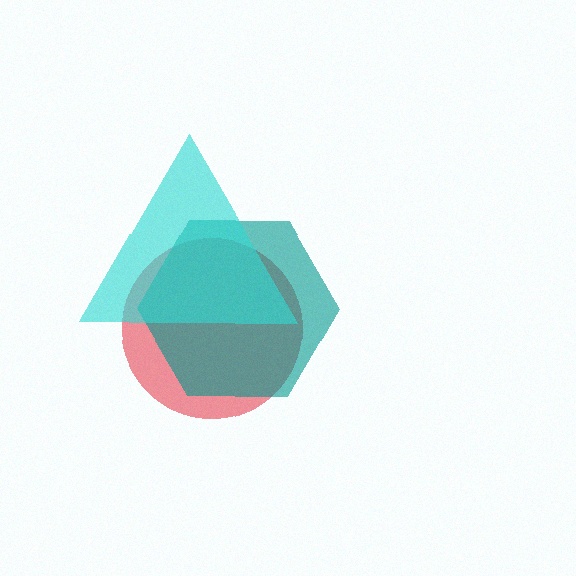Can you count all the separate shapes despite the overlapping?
Yes, there are 3 separate shapes.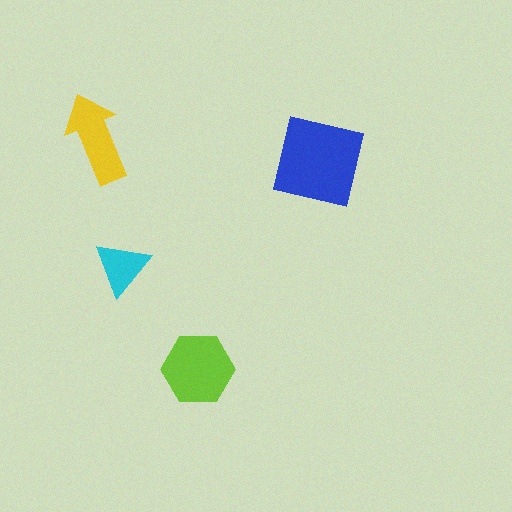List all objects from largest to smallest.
The blue square, the lime hexagon, the yellow arrow, the cyan triangle.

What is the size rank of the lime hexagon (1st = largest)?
2nd.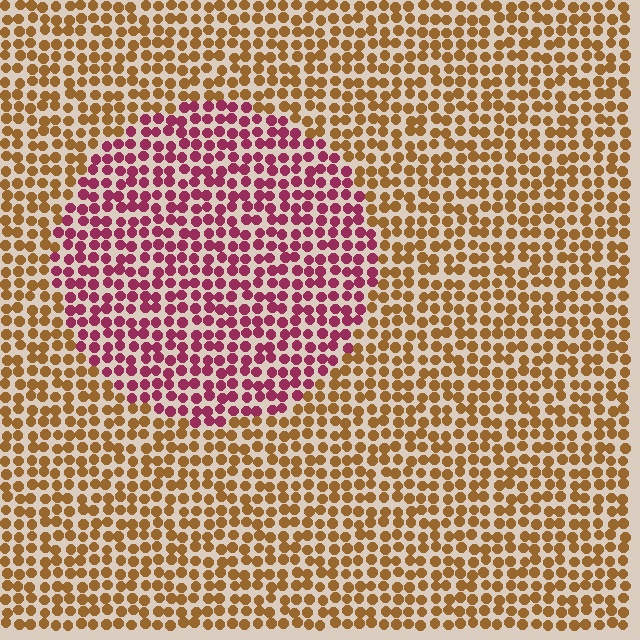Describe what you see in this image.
The image is filled with small brown elements in a uniform arrangement. A circle-shaped region is visible where the elements are tinted to a slightly different hue, forming a subtle color boundary.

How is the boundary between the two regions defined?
The boundary is defined purely by a slight shift in hue (about 59 degrees). Spacing, size, and orientation are identical on both sides.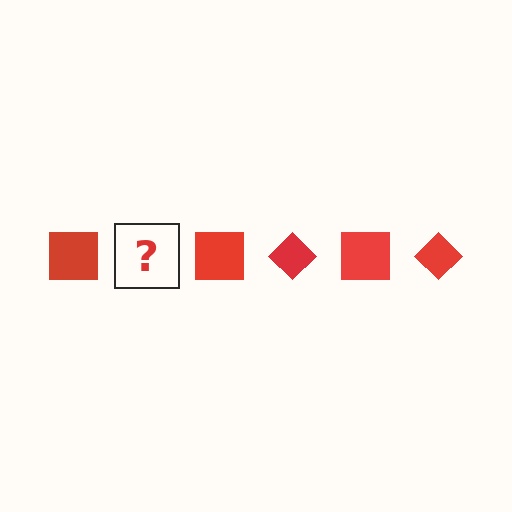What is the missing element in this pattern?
The missing element is a red diamond.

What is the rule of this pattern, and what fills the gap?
The rule is that the pattern cycles through square, diamond shapes in red. The gap should be filled with a red diamond.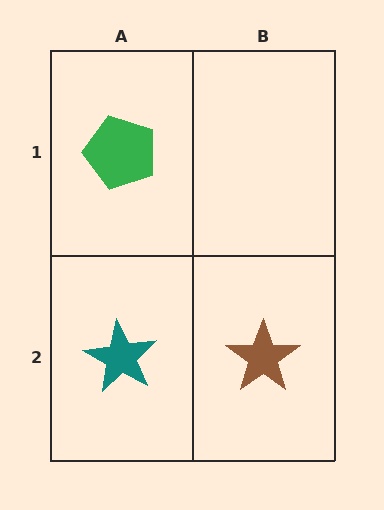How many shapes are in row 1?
1 shape.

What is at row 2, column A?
A teal star.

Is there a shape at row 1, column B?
No, that cell is empty.